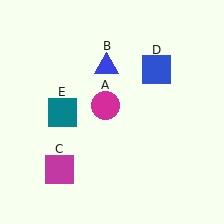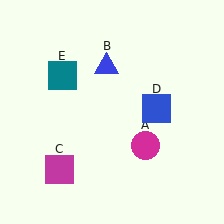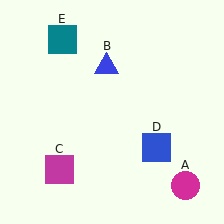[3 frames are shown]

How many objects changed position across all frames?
3 objects changed position: magenta circle (object A), blue square (object D), teal square (object E).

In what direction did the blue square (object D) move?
The blue square (object D) moved down.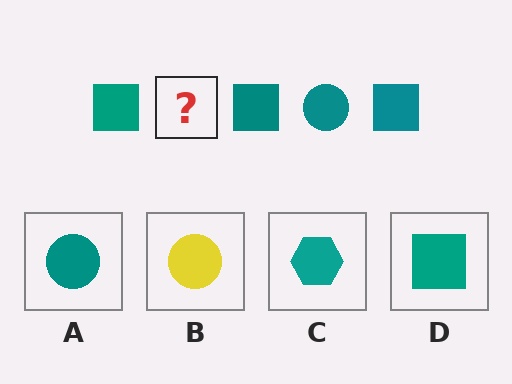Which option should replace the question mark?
Option A.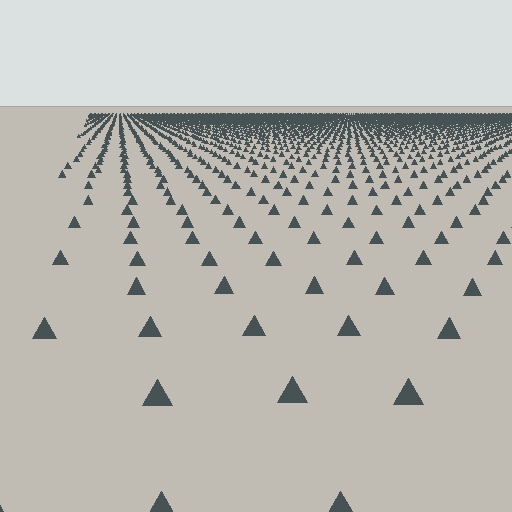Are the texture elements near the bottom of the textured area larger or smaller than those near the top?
Larger. Near the bottom, elements are closer to the viewer and appear at a bigger on-screen size.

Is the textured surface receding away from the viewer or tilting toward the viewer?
The surface is receding away from the viewer. Texture elements get smaller and denser toward the top.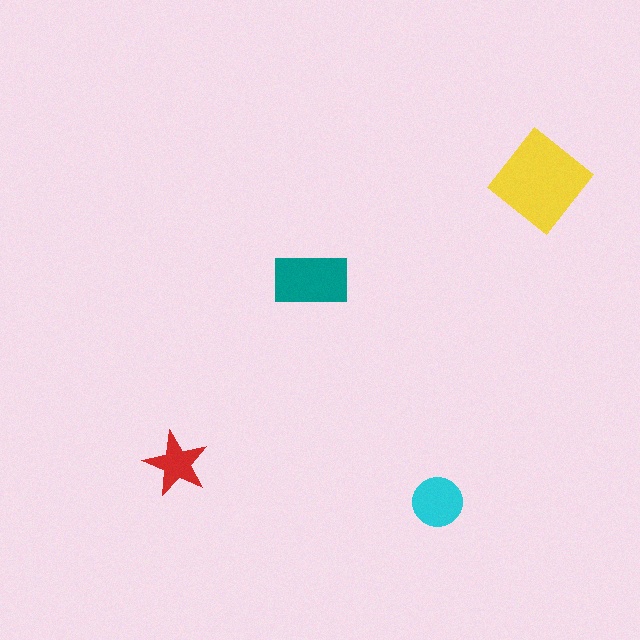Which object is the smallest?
The red star.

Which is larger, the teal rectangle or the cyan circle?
The teal rectangle.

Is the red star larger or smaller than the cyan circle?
Smaller.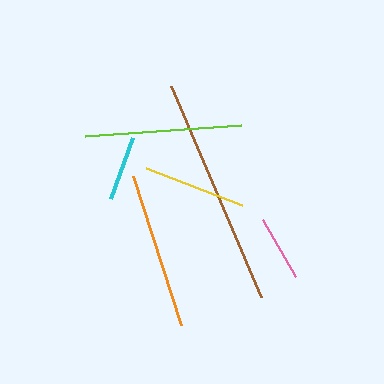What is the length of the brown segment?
The brown segment is approximately 230 pixels long.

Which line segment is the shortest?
The cyan line is the shortest at approximately 65 pixels.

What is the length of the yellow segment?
The yellow segment is approximately 103 pixels long.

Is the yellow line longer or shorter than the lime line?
The lime line is longer than the yellow line.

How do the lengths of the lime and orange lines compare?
The lime and orange lines are approximately the same length.